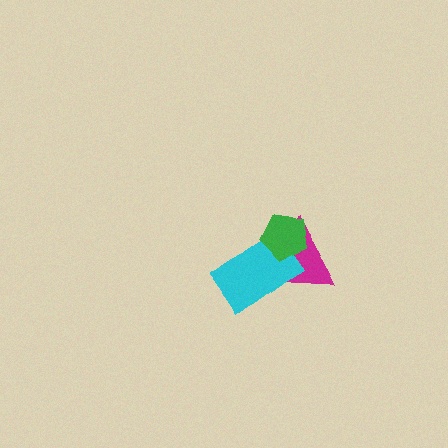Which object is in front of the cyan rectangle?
The green pentagon is in front of the cyan rectangle.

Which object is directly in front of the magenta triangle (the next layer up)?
The cyan rectangle is directly in front of the magenta triangle.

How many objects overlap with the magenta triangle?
2 objects overlap with the magenta triangle.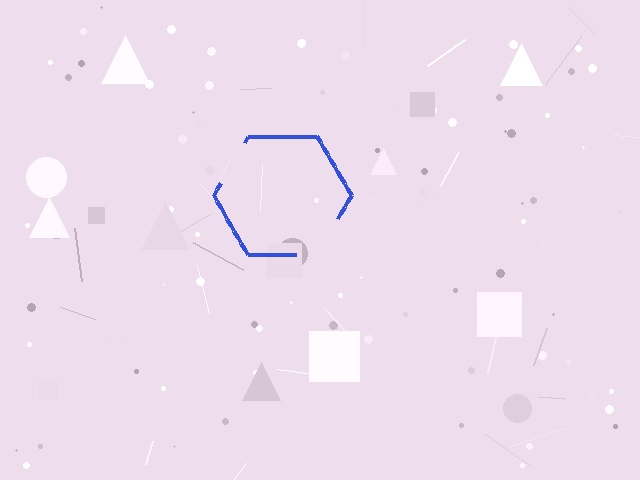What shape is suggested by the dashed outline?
The dashed outline suggests a hexagon.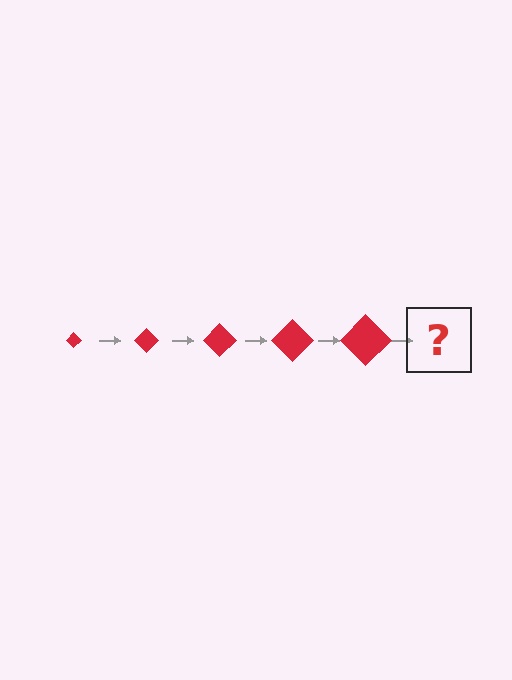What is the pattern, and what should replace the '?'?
The pattern is that the diamond gets progressively larger each step. The '?' should be a red diamond, larger than the previous one.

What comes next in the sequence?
The next element should be a red diamond, larger than the previous one.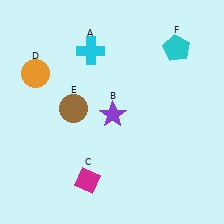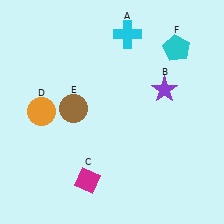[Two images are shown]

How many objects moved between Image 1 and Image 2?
3 objects moved between the two images.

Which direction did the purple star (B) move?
The purple star (B) moved right.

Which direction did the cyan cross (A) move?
The cyan cross (A) moved right.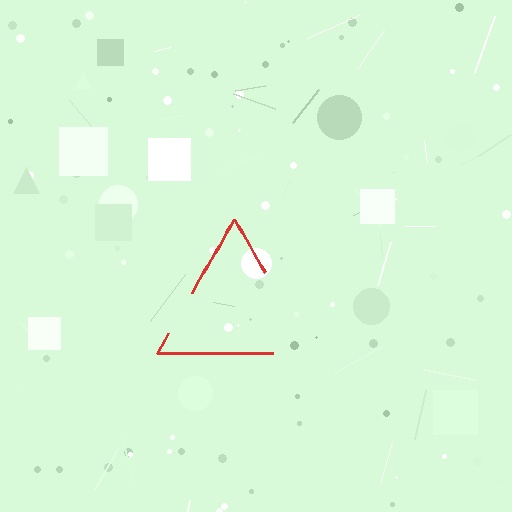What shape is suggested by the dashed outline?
The dashed outline suggests a triangle.